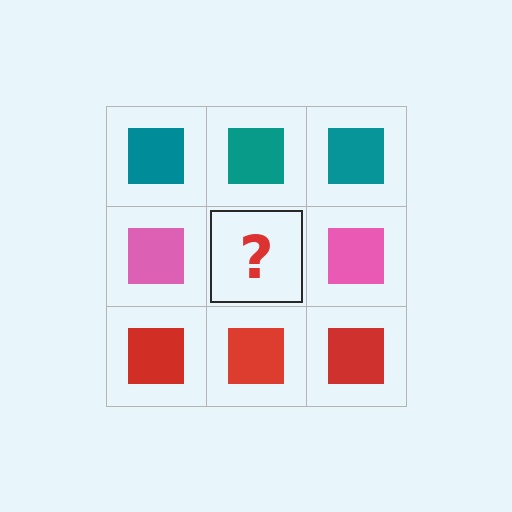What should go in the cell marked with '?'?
The missing cell should contain a pink square.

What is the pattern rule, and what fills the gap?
The rule is that each row has a consistent color. The gap should be filled with a pink square.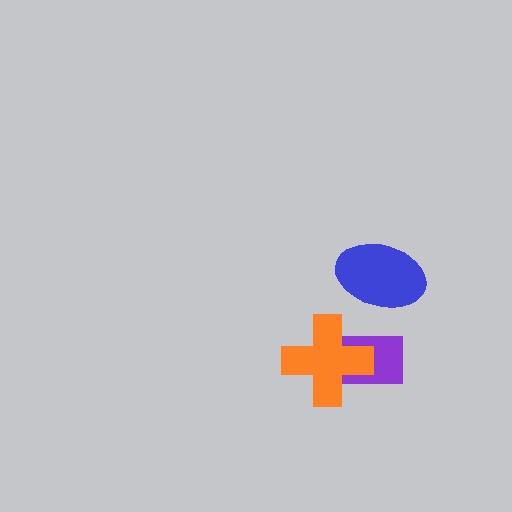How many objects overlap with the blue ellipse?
0 objects overlap with the blue ellipse.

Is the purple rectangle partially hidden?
Yes, it is partially covered by another shape.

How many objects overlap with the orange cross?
1 object overlaps with the orange cross.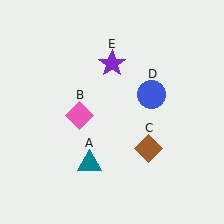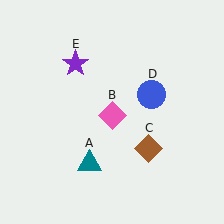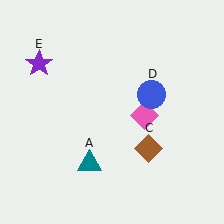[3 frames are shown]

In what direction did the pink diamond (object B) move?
The pink diamond (object B) moved right.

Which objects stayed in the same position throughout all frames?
Teal triangle (object A) and brown diamond (object C) and blue circle (object D) remained stationary.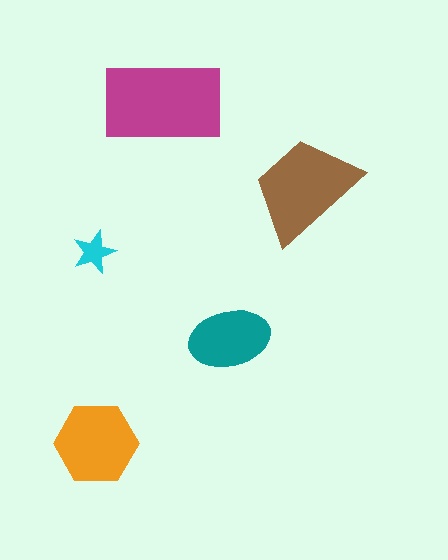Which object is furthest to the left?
The cyan star is leftmost.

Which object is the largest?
The magenta rectangle.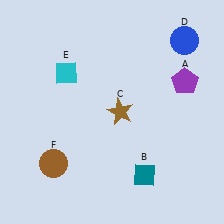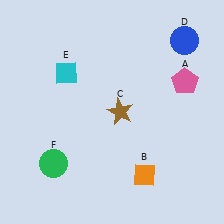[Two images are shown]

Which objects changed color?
A changed from purple to pink. B changed from teal to orange. F changed from brown to green.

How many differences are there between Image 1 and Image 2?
There are 3 differences between the two images.